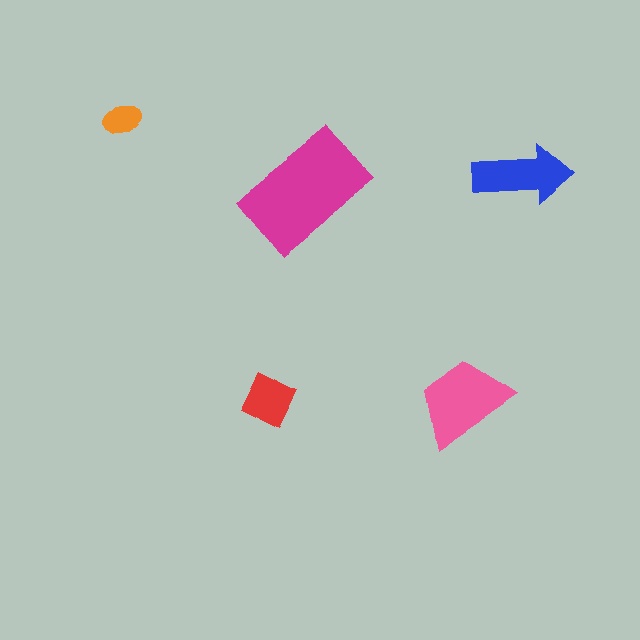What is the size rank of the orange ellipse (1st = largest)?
5th.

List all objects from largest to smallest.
The magenta rectangle, the pink trapezoid, the blue arrow, the red square, the orange ellipse.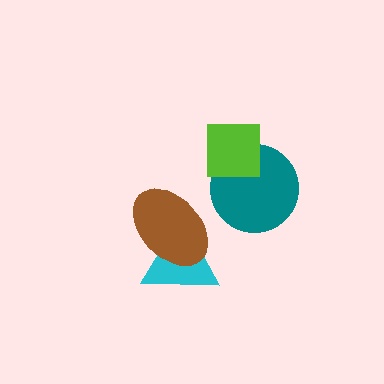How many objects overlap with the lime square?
1 object overlaps with the lime square.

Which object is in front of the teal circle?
The lime square is in front of the teal circle.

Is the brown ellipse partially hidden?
No, no other shape covers it.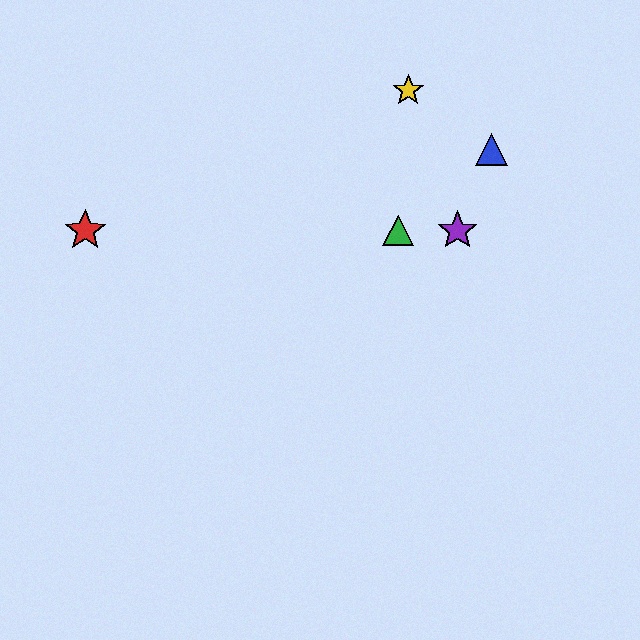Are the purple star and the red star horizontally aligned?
Yes, both are at y≈231.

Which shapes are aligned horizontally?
The red star, the green triangle, the purple star are aligned horizontally.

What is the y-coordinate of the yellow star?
The yellow star is at y≈91.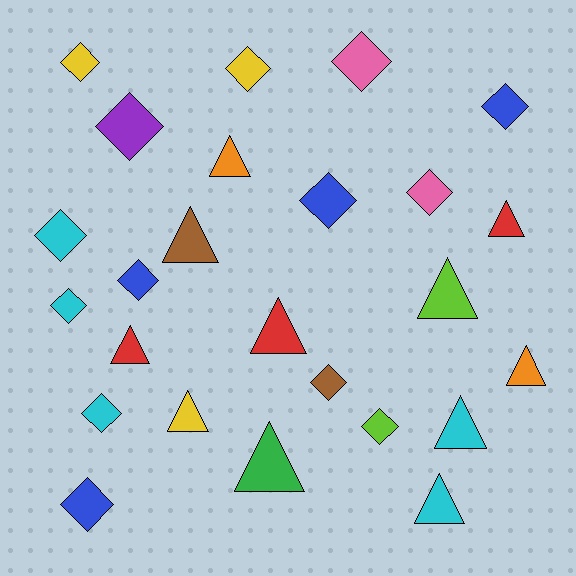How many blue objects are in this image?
There are 4 blue objects.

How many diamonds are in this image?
There are 14 diamonds.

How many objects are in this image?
There are 25 objects.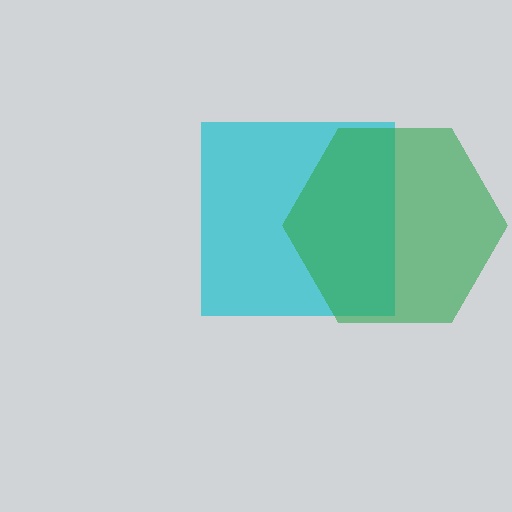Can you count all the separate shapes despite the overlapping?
Yes, there are 2 separate shapes.